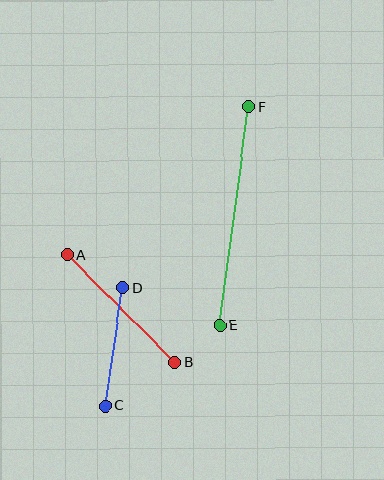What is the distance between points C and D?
The distance is approximately 119 pixels.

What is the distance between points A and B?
The distance is approximately 152 pixels.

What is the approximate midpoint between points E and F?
The midpoint is at approximately (234, 216) pixels.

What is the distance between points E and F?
The distance is approximately 221 pixels.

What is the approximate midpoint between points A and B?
The midpoint is at approximately (121, 309) pixels.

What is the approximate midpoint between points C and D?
The midpoint is at approximately (114, 347) pixels.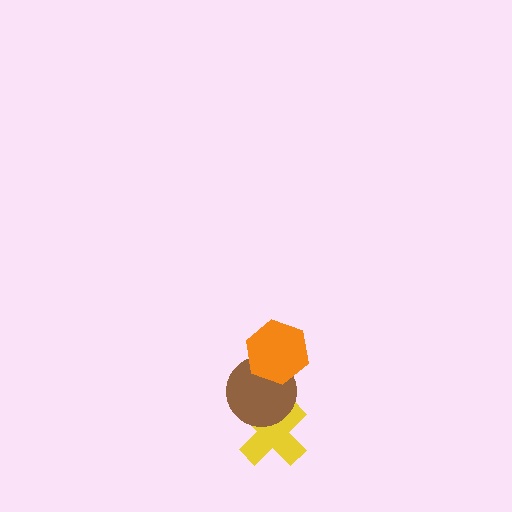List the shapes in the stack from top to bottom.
From top to bottom: the orange hexagon, the brown circle, the yellow cross.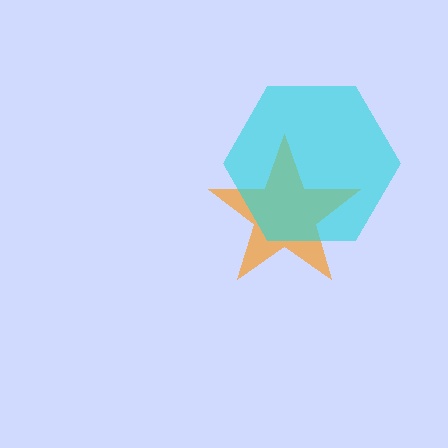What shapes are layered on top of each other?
The layered shapes are: an orange star, a cyan hexagon.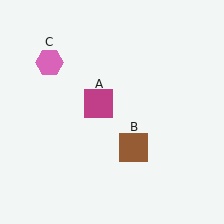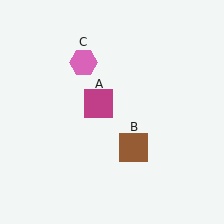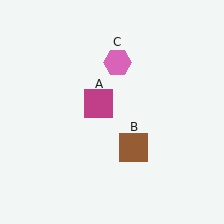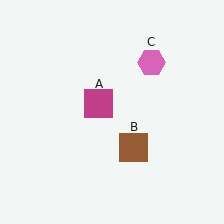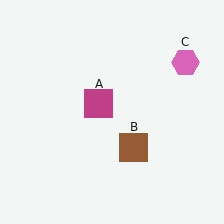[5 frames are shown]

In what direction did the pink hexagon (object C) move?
The pink hexagon (object C) moved right.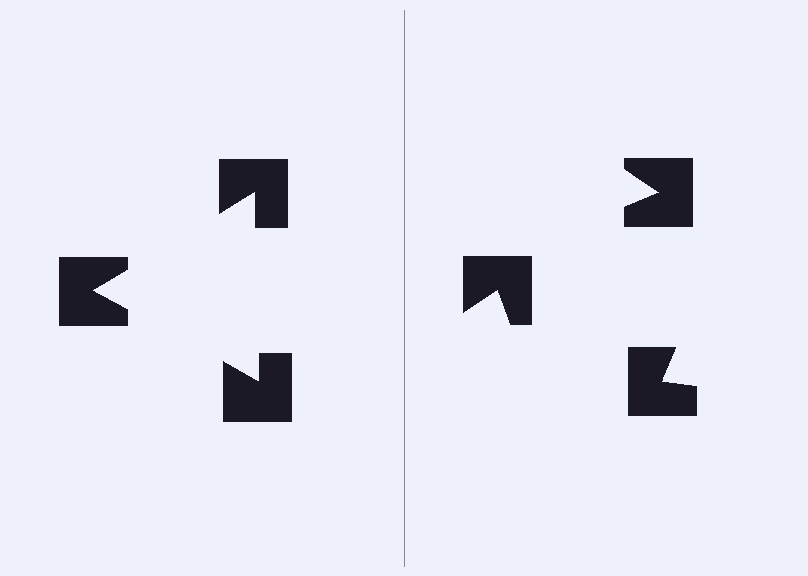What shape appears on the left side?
An illusory triangle.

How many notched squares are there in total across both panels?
6 — 3 on each side.